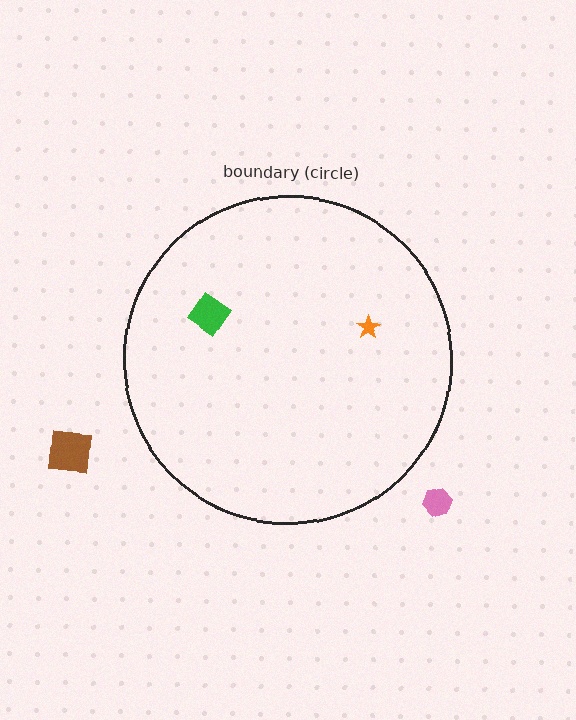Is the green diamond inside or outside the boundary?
Inside.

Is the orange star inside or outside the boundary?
Inside.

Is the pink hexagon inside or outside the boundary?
Outside.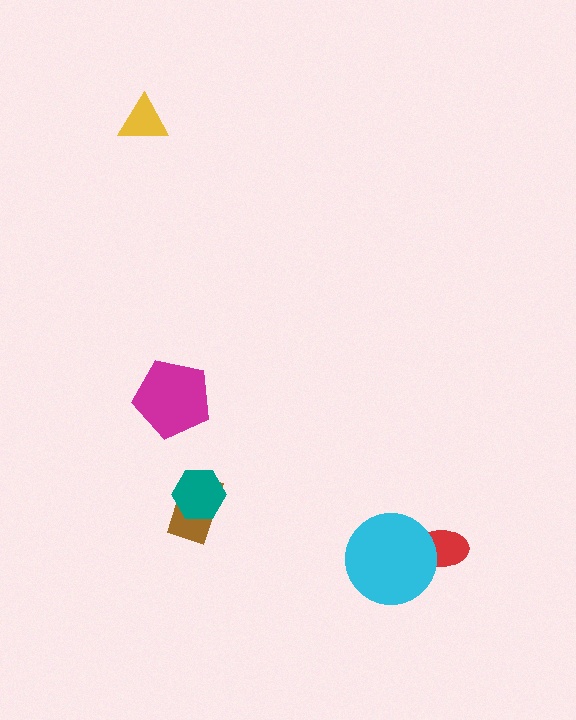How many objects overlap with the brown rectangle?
1 object overlaps with the brown rectangle.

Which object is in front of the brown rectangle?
The teal hexagon is in front of the brown rectangle.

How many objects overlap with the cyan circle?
1 object overlaps with the cyan circle.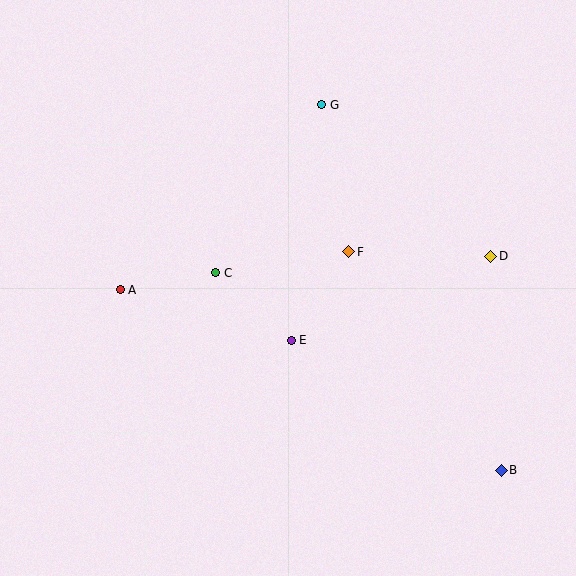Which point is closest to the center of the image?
Point E at (291, 340) is closest to the center.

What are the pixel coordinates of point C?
Point C is at (216, 273).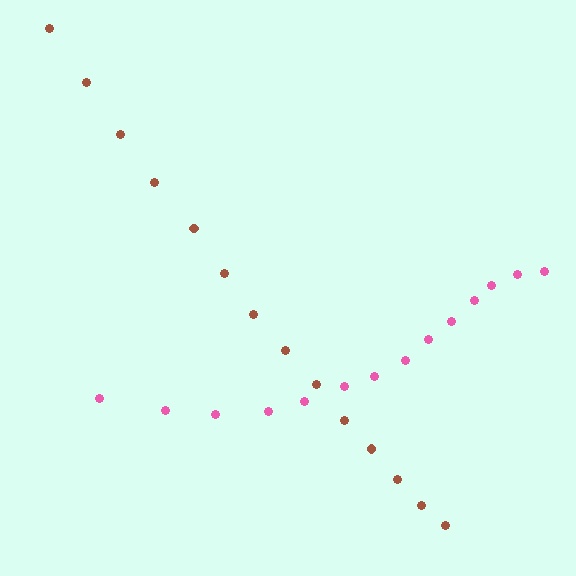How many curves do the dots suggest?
There are 2 distinct paths.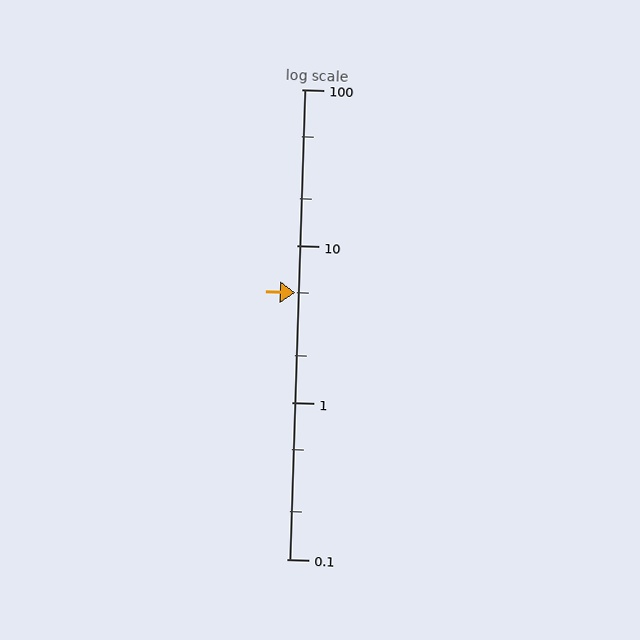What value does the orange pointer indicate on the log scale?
The pointer indicates approximately 5.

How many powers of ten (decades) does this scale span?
The scale spans 3 decades, from 0.1 to 100.